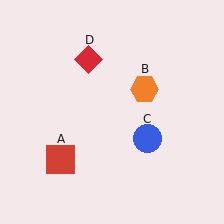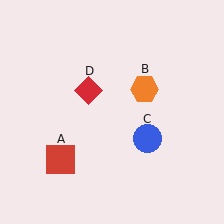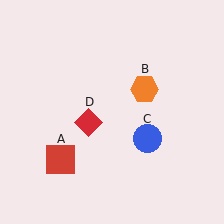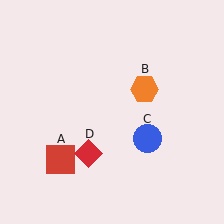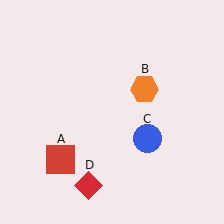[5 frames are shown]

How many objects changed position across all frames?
1 object changed position: red diamond (object D).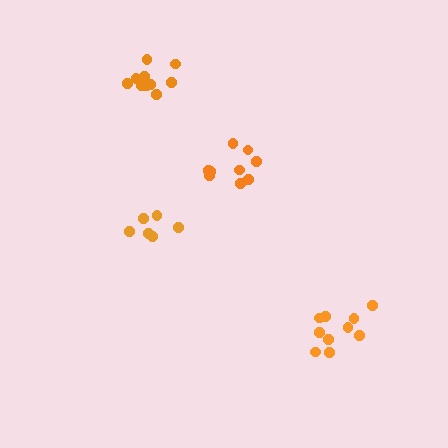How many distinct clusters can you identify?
There are 4 distinct clusters.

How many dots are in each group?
Group 1: 10 dots, Group 2: 9 dots, Group 3: 6 dots, Group 4: 10 dots (35 total).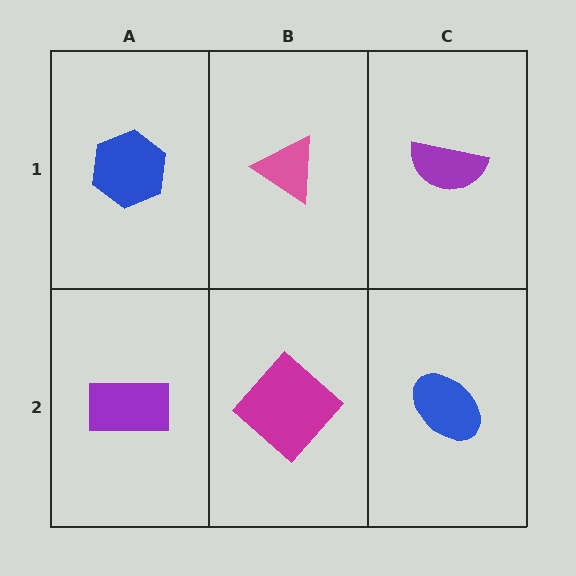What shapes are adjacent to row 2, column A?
A blue hexagon (row 1, column A), a magenta diamond (row 2, column B).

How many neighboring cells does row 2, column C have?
2.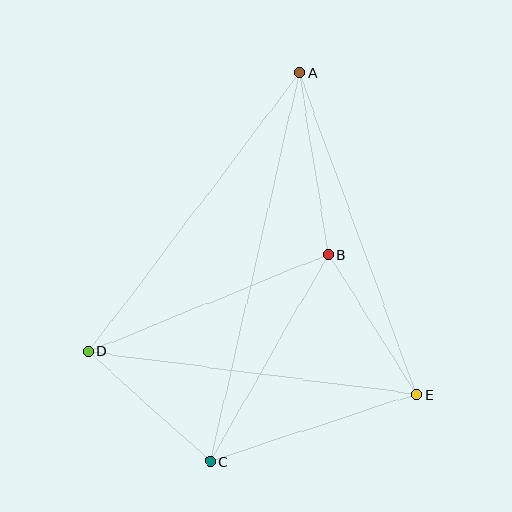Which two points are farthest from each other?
Points A and C are farthest from each other.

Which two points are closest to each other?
Points C and D are closest to each other.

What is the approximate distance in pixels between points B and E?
The distance between B and E is approximately 165 pixels.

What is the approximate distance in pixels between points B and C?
The distance between B and C is approximately 238 pixels.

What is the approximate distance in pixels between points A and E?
The distance between A and E is approximately 342 pixels.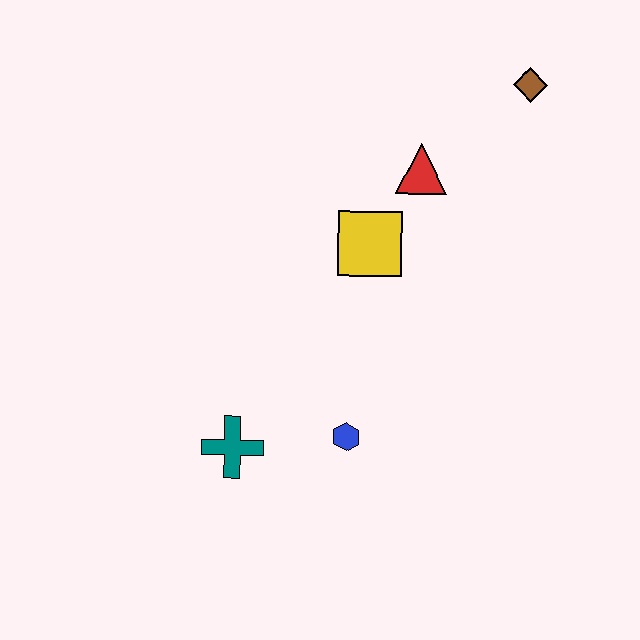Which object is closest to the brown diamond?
The red triangle is closest to the brown diamond.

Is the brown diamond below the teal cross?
No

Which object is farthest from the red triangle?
The teal cross is farthest from the red triangle.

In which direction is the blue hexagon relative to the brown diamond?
The blue hexagon is below the brown diamond.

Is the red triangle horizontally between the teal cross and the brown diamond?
Yes